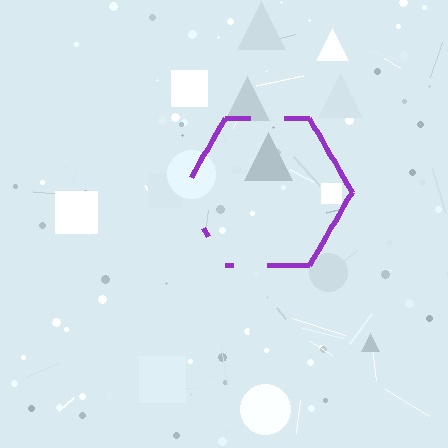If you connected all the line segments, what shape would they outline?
They would outline a hexagon.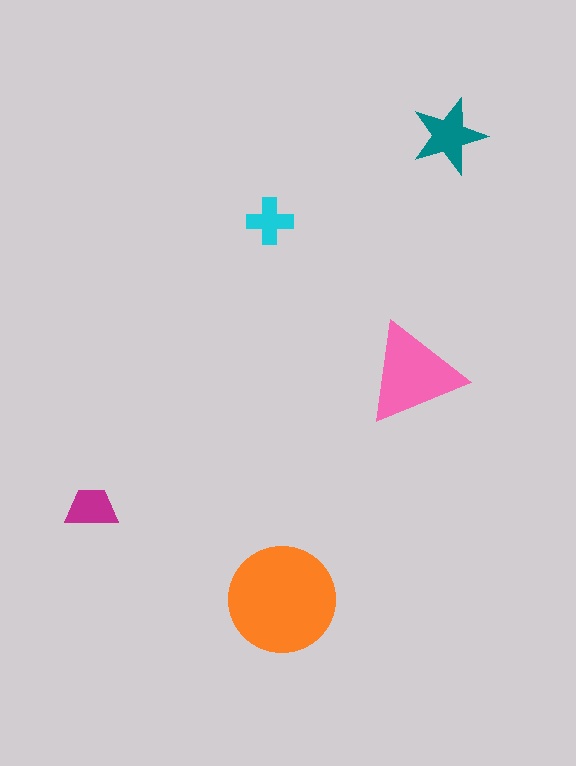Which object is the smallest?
The cyan cross.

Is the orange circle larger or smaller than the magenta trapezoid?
Larger.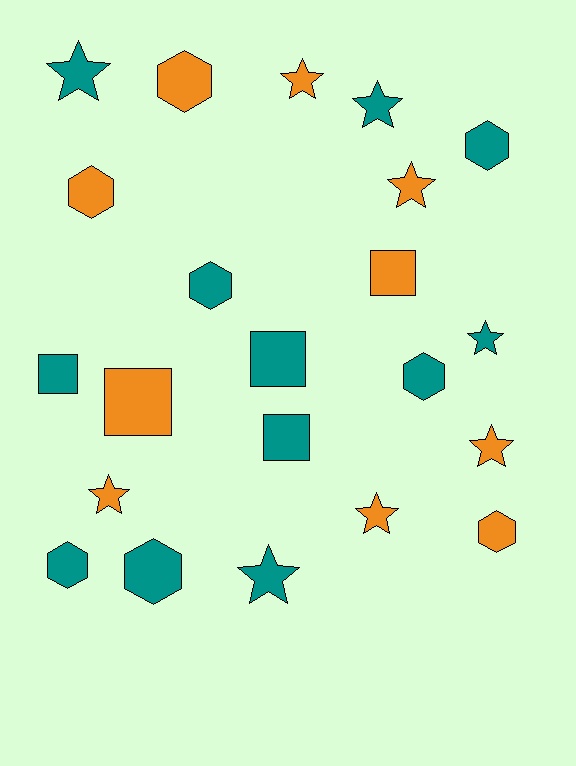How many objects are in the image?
There are 22 objects.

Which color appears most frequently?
Teal, with 12 objects.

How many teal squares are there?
There are 3 teal squares.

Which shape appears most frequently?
Star, with 9 objects.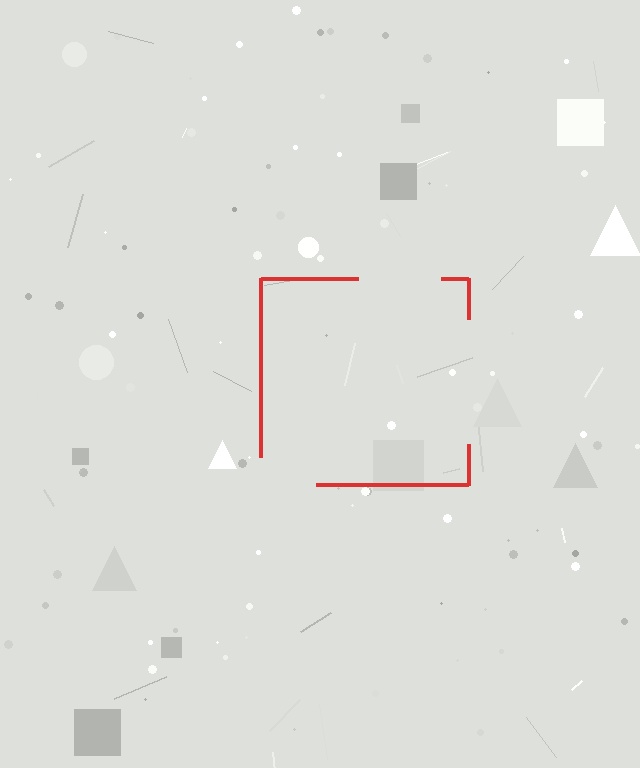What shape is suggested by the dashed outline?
The dashed outline suggests a square.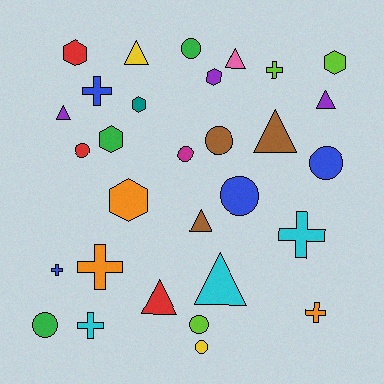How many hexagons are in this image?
There are 6 hexagons.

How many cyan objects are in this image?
There are 3 cyan objects.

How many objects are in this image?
There are 30 objects.